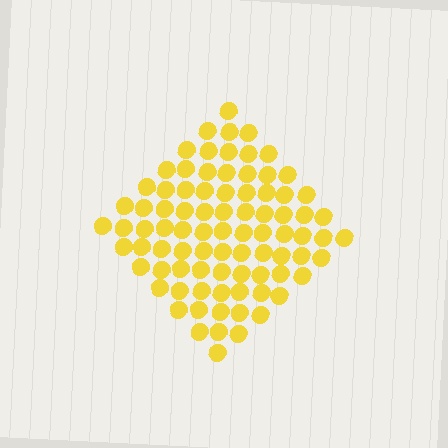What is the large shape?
The large shape is a diamond.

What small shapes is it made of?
It is made of small circles.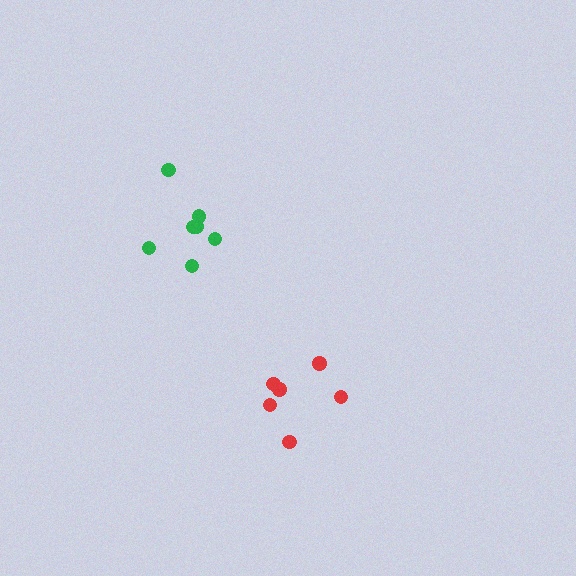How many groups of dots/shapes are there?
There are 2 groups.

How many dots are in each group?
Group 1: 6 dots, Group 2: 7 dots (13 total).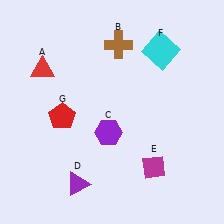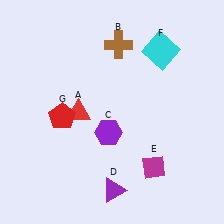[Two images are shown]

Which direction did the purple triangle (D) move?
The purple triangle (D) moved right.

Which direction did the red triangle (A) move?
The red triangle (A) moved down.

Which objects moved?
The objects that moved are: the red triangle (A), the purple triangle (D).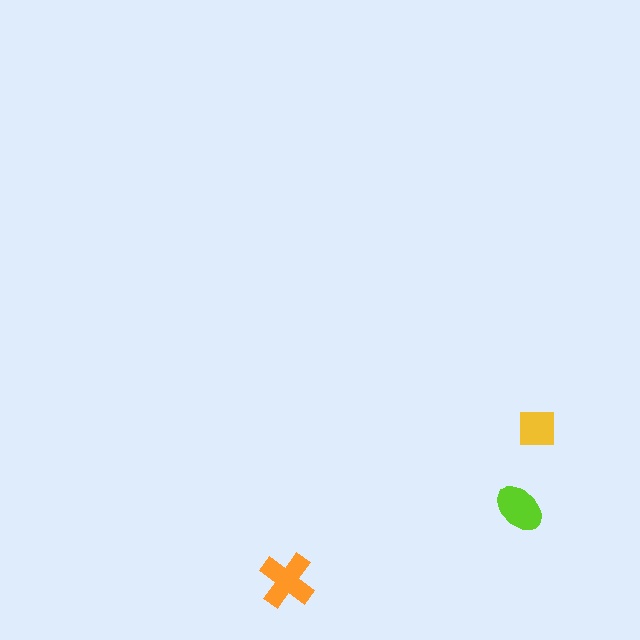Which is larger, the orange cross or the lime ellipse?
The orange cross.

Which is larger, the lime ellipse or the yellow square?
The lime ellipse.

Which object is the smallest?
The yellow square.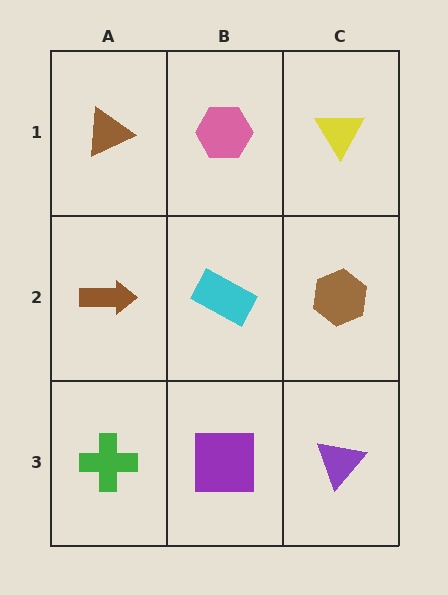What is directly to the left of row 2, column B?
A brown arrow.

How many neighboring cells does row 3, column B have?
3.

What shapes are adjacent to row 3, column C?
A brown hexagon (row 2, column C), a purple square (row 3, column B).